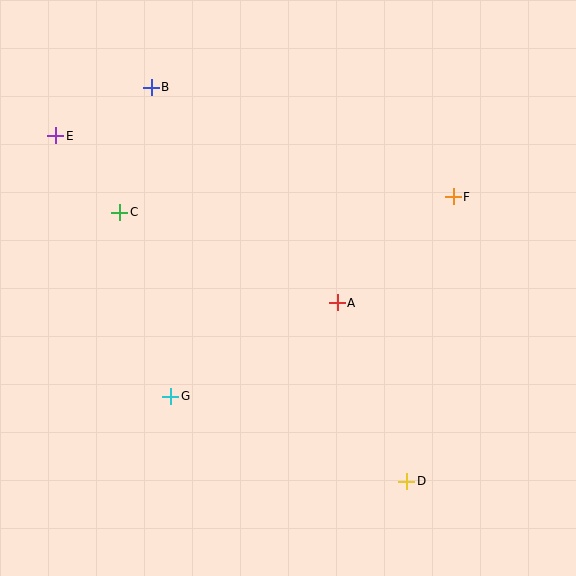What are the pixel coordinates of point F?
Point F is at (453, 197).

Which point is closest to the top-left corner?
Point E is closest to the top-left corner.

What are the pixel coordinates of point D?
Point D is at (407, 481).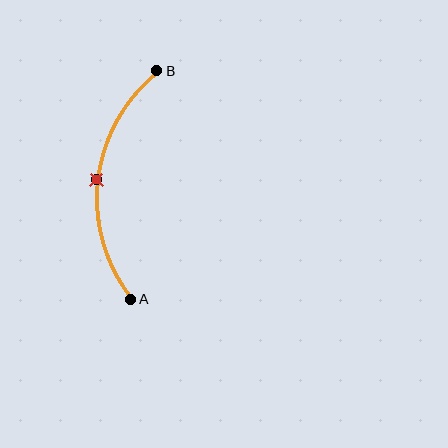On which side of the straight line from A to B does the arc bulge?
The arc bulges to the left of the straight line connecting A and B.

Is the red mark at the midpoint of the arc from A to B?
Yes. The red mark lies on the arc at equal arc-length from both A and B — it is the arc midpoint.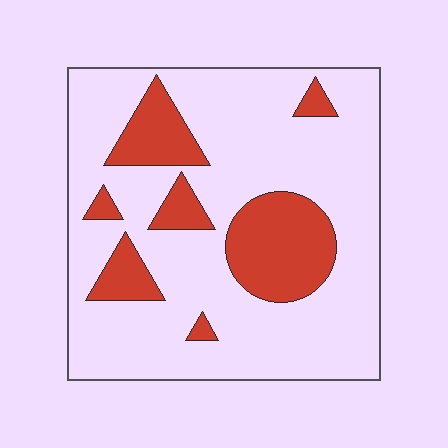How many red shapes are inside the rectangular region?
7.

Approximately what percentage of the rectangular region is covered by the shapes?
Approximately 20%.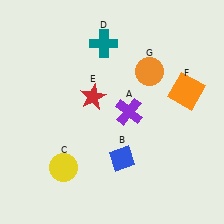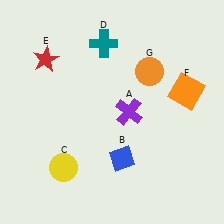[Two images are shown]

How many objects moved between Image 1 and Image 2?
1 object moved between the two images.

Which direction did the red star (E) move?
The red star (E) moved left.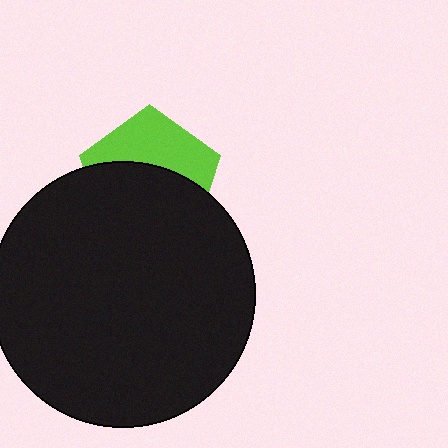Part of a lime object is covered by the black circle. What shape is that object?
It is a pentagon.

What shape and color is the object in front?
The object in front is a black circle.